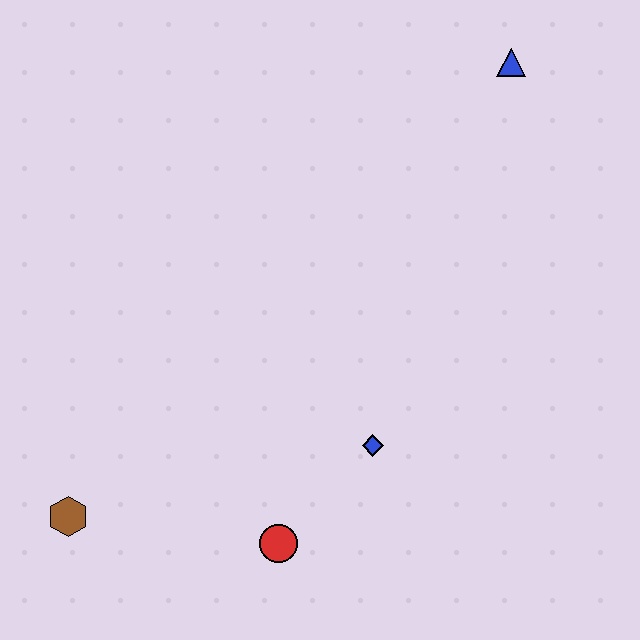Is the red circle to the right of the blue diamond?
No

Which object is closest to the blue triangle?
The blue diamond is closest to the blue triangle.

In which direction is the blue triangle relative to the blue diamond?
The blue triangle is above the blue diamond.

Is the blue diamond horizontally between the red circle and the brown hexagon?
No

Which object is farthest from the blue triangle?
The brown hexagon is farthest from the blue triangle.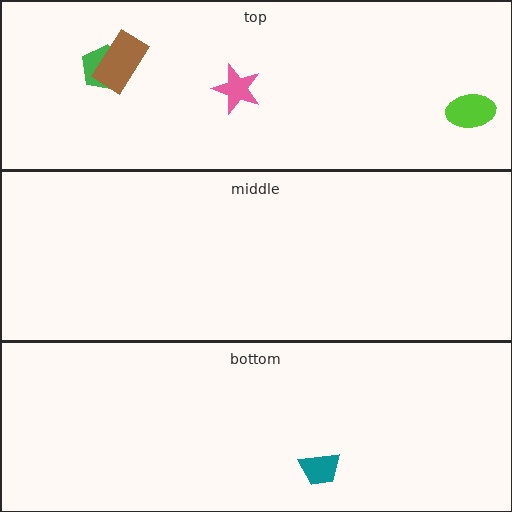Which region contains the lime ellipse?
The top region.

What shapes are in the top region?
The green pentagon, the brown rectangle, the lime ellipse, the pink star.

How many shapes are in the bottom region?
1.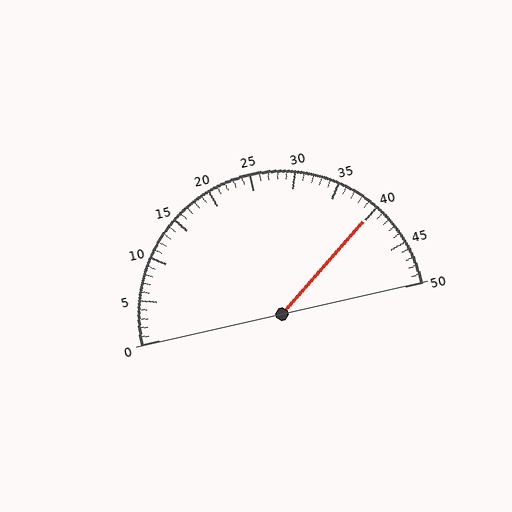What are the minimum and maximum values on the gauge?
The gauge ranges from 0 to 50.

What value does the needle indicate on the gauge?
The needle indicates approximately 40.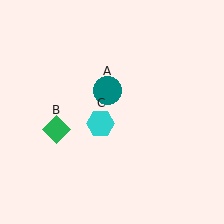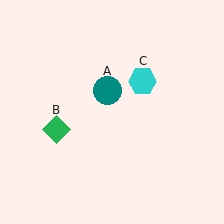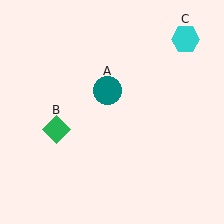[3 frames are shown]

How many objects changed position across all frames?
1 object changed position: cyan hexagon (object C).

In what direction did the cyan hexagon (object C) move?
The cyan hexagon (object C) moved up and to the right.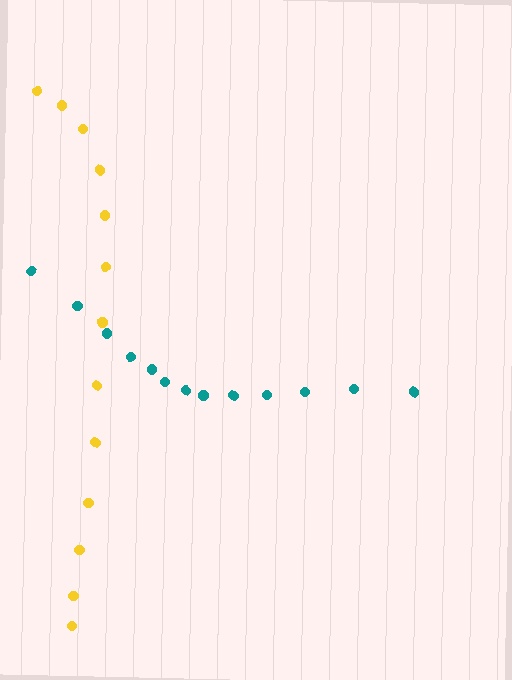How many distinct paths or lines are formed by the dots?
There are 2 distinct paths.